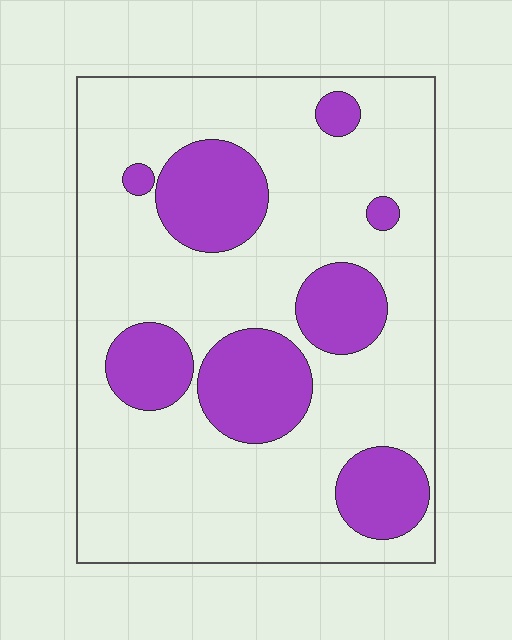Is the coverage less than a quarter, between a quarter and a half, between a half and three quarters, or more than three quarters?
Between a quarter and a half.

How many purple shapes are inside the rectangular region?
8.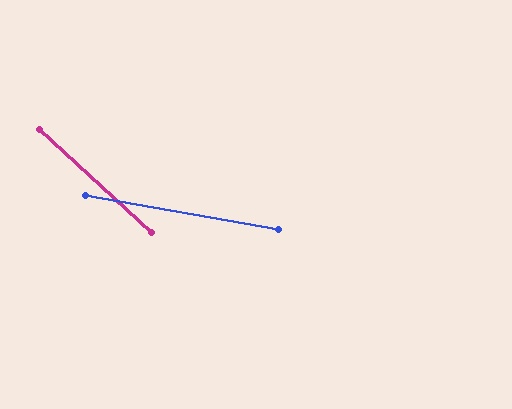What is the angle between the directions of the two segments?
Approximately 32 degrees.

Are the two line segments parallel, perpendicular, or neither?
Neither parallel nor perpendicular — they differ by about 32°.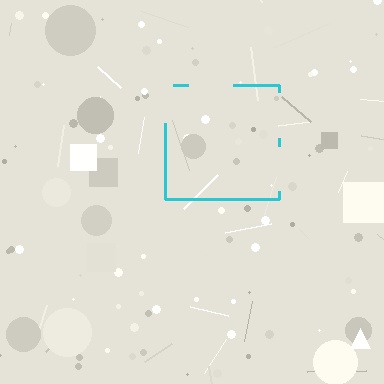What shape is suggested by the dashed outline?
The dashed outline suggests a square.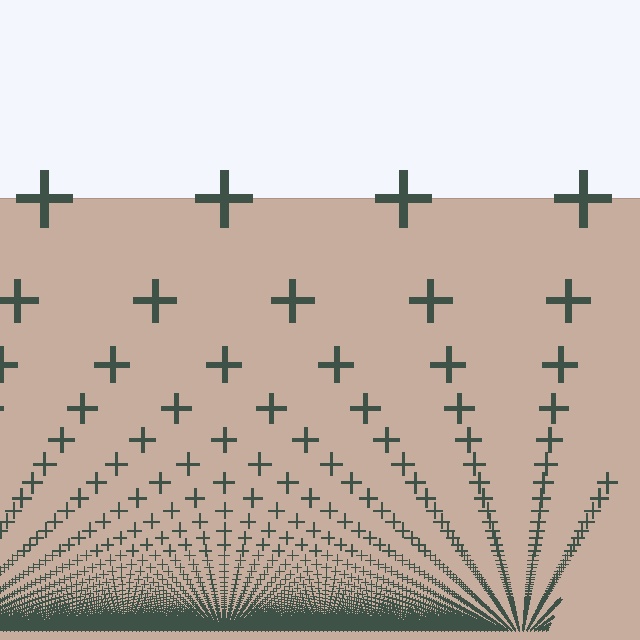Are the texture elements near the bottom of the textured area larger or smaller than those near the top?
Smaller. The gradient is inverted — elements near the bottom are smaller and denser.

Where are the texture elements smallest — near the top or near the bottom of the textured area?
Near the bottom.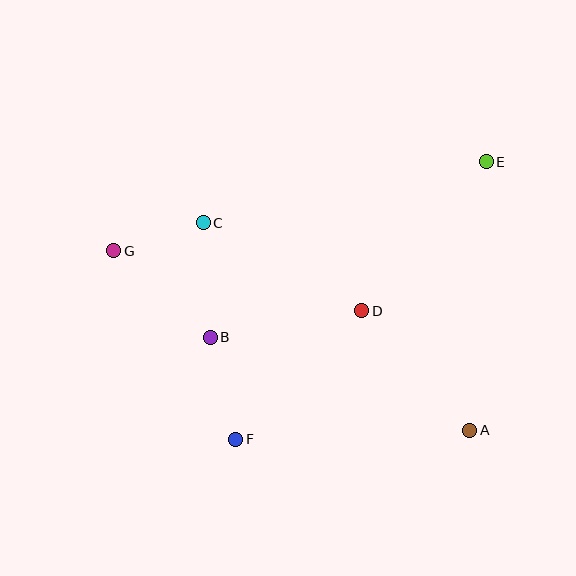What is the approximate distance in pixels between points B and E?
The distance between B and E is approximately 327 pixels.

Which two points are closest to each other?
Points C and G are closest to each other.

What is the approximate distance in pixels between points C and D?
The distance between C and D is approximately 182 pixels.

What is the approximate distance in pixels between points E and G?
The distance between E and G is approximately 383 pixels.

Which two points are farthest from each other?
Points A and G are farthest from each other.